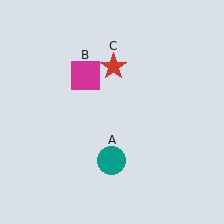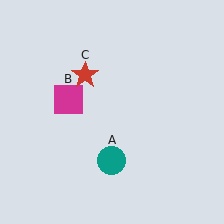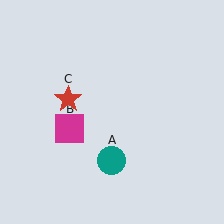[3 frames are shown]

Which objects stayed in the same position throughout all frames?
Teal circle (object A) remained stationary.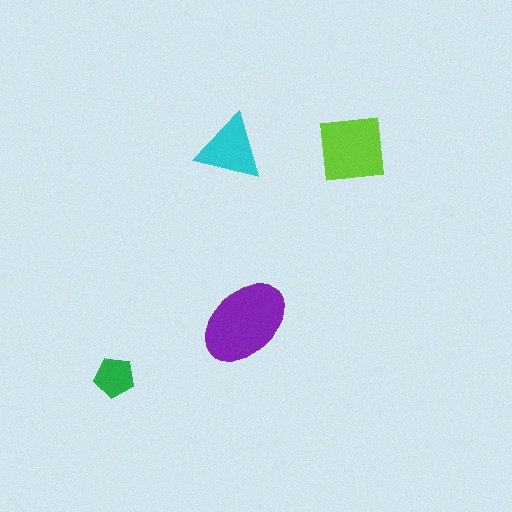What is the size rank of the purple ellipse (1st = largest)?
1st.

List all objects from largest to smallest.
The purple ellipse, the lime square, the cyan triangle, the green pentagon.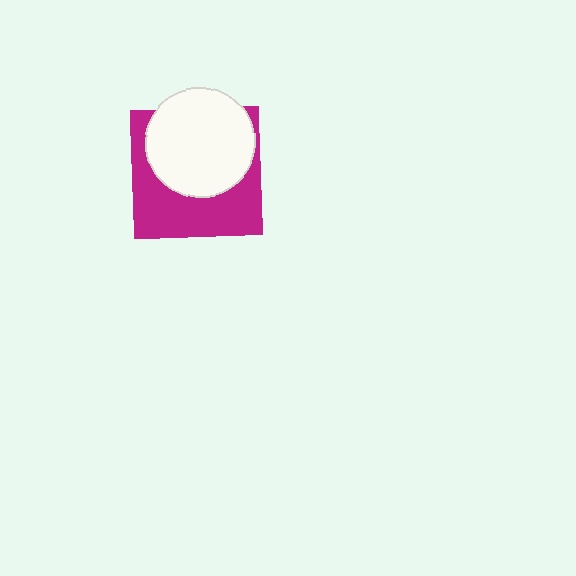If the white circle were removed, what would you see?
You would see the complete magenta square.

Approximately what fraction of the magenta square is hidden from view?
Roughly 50% of the magenta square is hidden behind the white circle.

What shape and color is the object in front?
The object in front is a white circle.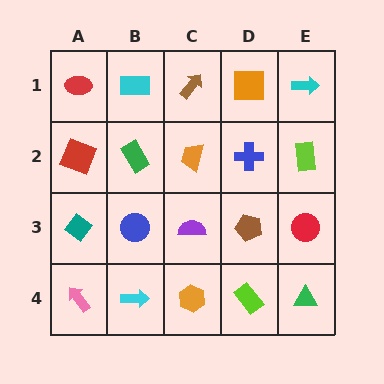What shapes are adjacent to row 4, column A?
A teal diamond (row 3, column A), a cyan arrow (row 4, column B).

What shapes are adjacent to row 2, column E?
A cyan arrow (row 1, column E), a red circle (row 3, column E), a blue cross (row 2, column D).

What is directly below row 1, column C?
An orange trapezoid.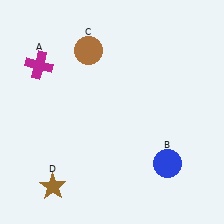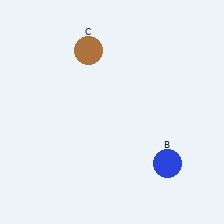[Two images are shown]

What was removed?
The magenta cross (A), the brown star (D) were removed in Image 2.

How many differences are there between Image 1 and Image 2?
There are 2 differences between the two images.